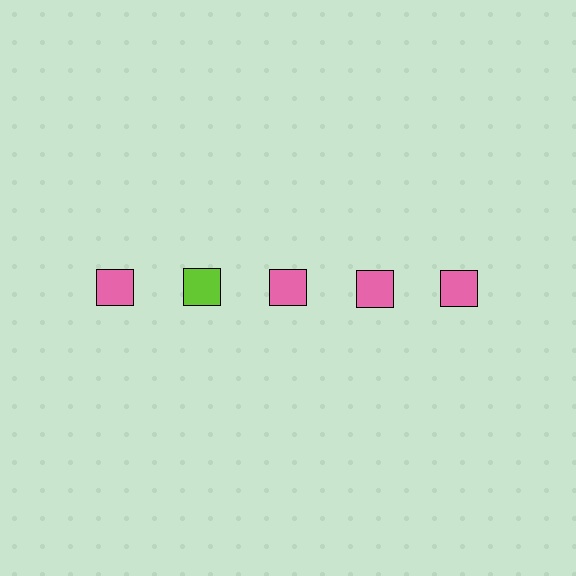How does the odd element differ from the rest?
It has a different color: lime instead of pink.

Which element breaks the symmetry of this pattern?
The lime square in the top row, second from left column breaks the symmetry. All other shapes are pink squares.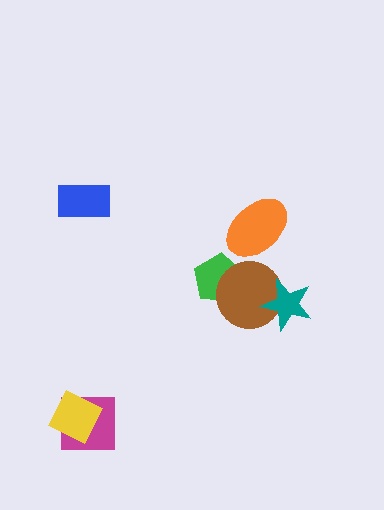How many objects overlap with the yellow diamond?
1 object overlaps with the yellow diamond.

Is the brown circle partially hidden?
Yes, it is partially covered by another shape.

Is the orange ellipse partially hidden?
No, no other shape covers it.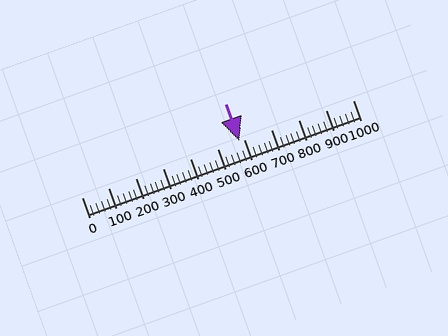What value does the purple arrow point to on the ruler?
The purple arrow points to approximately 581.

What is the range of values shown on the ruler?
The ruler shows values from 0 to 1000.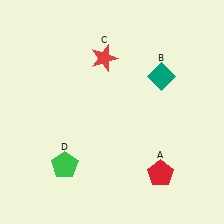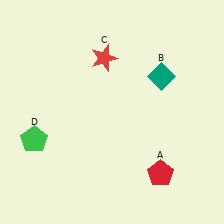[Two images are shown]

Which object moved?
The green pentagon (D) moved left.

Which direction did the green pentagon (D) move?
The green pentagon (D) moved left.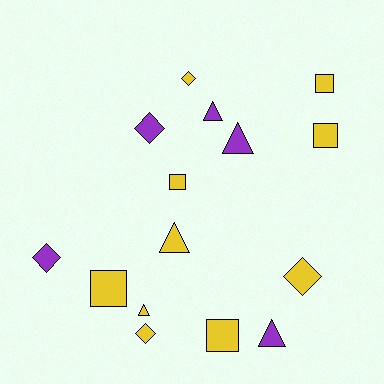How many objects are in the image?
There are 15 objects.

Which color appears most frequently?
Yellow, with 10 objects.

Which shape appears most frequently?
Triangle, with 5 objects.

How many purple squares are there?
There are no purple squares.